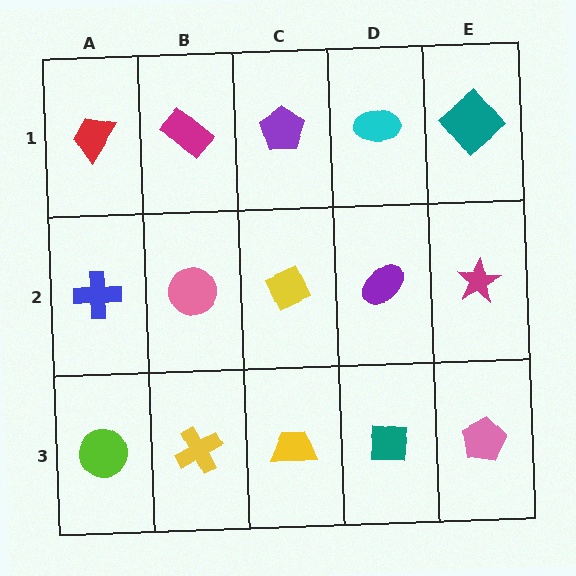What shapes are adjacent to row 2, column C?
A purple pentagon (row 1, column C), a yellow trapezoid (row 3, column C), a pink circle (row 2, column B), a purple ellipse (row 2, column D).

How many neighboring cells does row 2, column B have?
4.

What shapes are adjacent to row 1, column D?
A purple ellipse (row 2, column D), a purple pentagon (row 1, column C), a teal diamond (row 1, column E).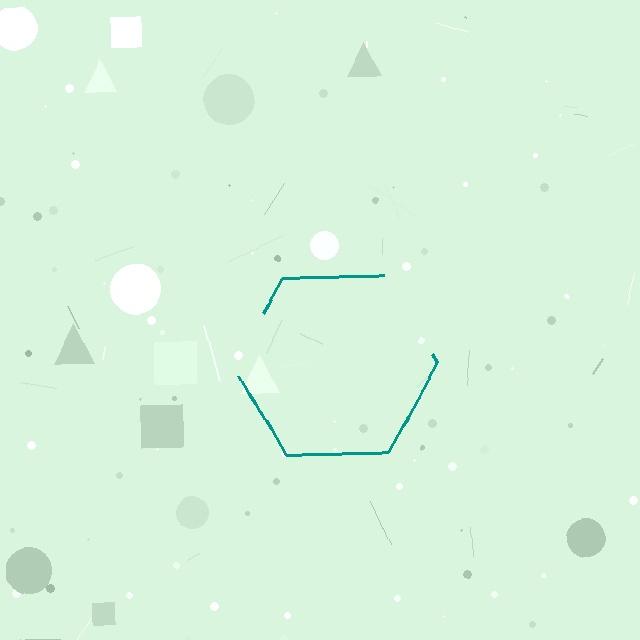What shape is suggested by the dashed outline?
The dashed outline suggests a hexagon.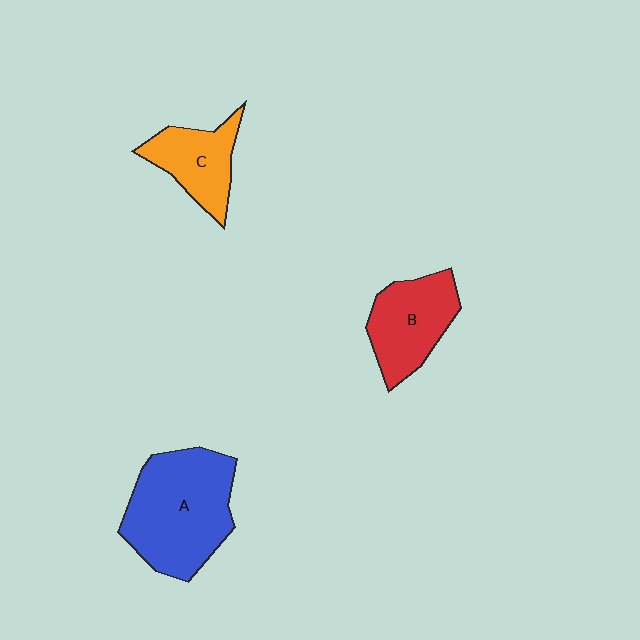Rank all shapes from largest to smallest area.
From largest to smallest: A (blue), B (red), C (orange).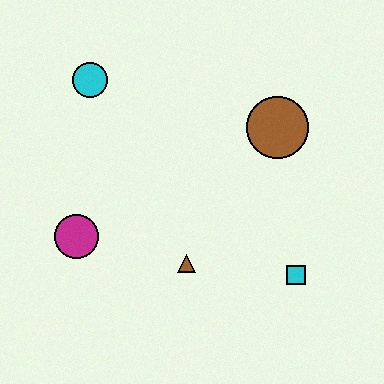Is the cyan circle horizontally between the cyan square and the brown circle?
No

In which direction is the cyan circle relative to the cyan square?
The cyan circle is to the left of the cyan square.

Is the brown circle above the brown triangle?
Yes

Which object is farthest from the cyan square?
The cyan circle is farthest from the cyan square.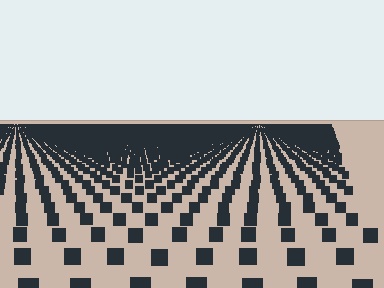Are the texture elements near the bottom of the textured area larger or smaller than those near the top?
Larger. Near the bottom, elements are closer to the viewer and appear at a bigger on-screen size.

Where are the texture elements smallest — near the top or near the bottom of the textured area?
Near the top.